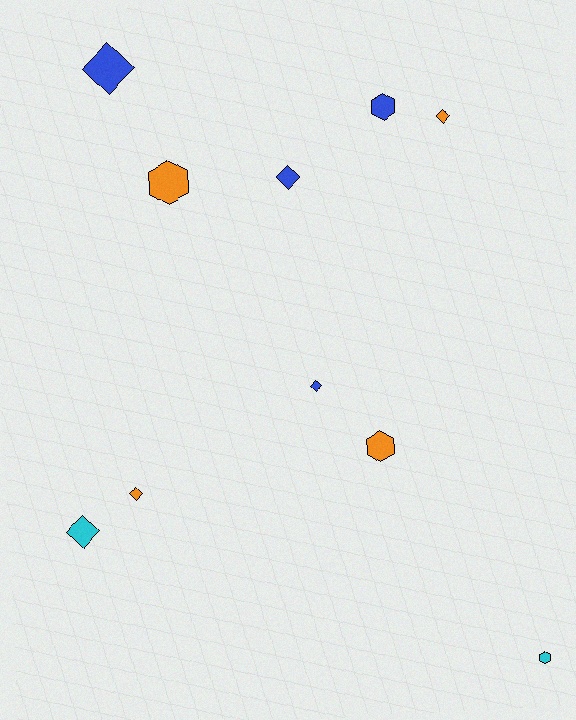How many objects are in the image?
There are 10 objects.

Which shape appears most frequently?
Diamond, with 6 objects.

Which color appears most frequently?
Orange, with 4 objects.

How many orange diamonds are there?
There are 2 orange diamonds.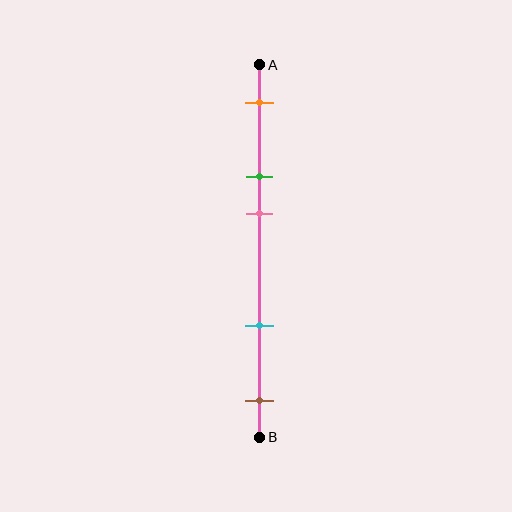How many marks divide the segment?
There are 5 marks dividing the segment.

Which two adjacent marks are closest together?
The green and pink marks are the closest adjacent pair.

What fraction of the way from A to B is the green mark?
The green mark is approximately 30% (0.3) of the way from A to B.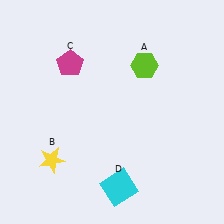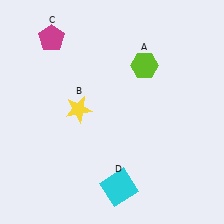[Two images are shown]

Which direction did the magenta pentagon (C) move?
The magenta pentagon (C) moved up.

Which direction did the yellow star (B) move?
The yellow star (B) moved up.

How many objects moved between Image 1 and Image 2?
2 objects moved between the two images.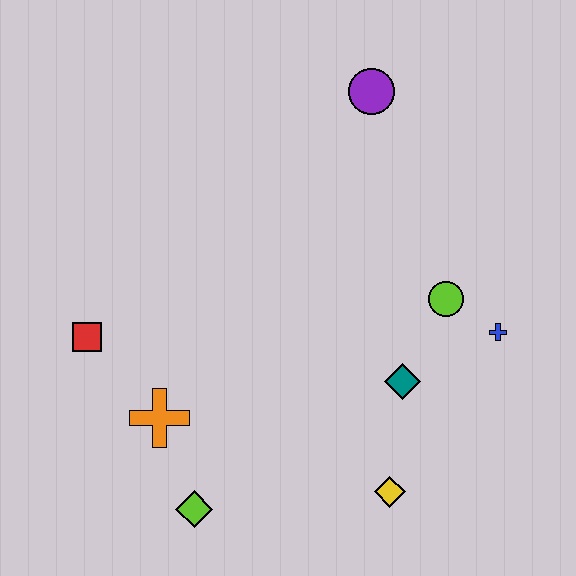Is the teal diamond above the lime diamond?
Yes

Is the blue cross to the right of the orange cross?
Yes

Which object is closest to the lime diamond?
The orange cross is closest to the lime diamond.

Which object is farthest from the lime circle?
The red square is farthest from the lime circle.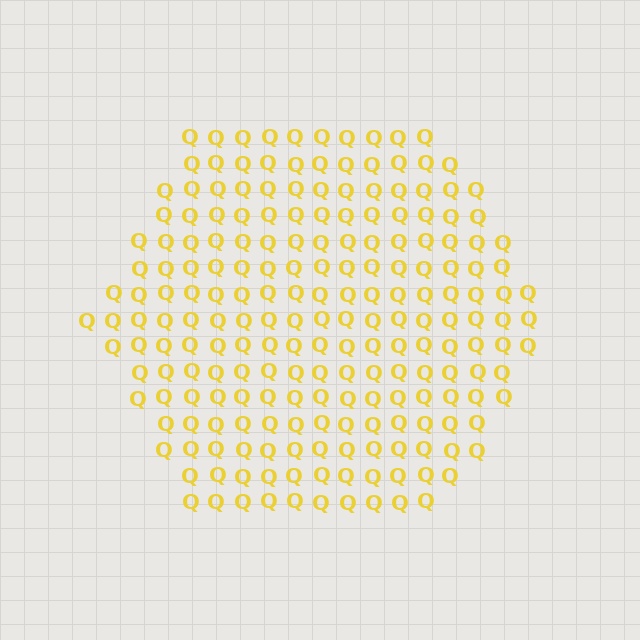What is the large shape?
The large shape is a hexagon.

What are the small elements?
The small elements are letter Q's.